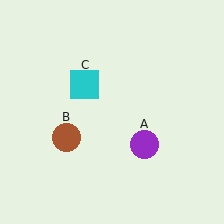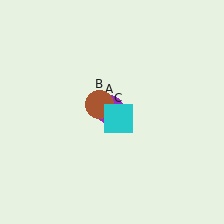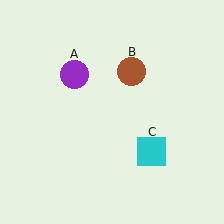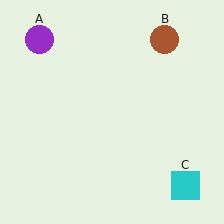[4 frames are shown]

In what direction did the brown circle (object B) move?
The brown circle (object B) moved up and to the right.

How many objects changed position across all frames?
3 objects changed position: purple circle (object A), brown circle (object B), cyan square (object C).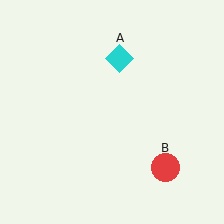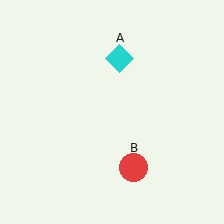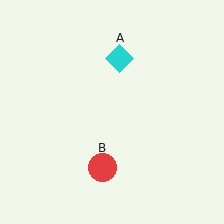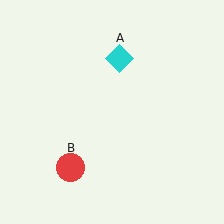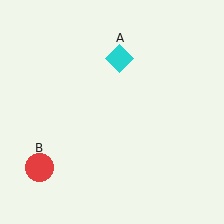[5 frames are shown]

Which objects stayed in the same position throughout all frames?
Cyan diamond (object A) remained stationary.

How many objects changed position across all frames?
1 object changed position: red circle (object B).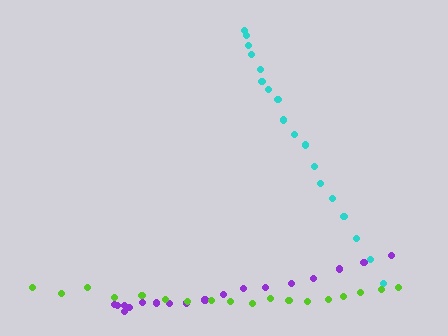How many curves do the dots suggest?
There are 3 distinct paths.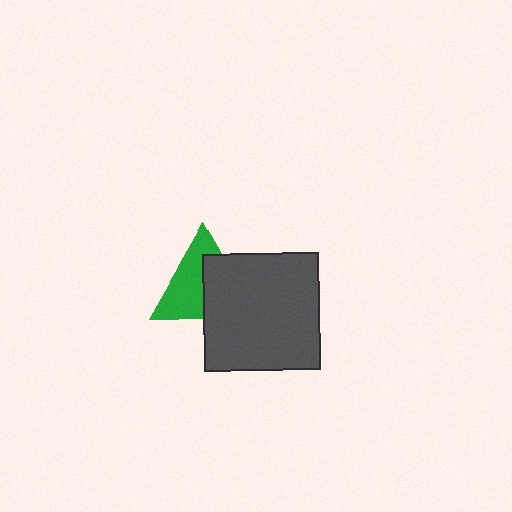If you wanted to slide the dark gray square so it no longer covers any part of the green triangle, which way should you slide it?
Slide it toward the lower-right — that is the most direct way to separate the two shapes.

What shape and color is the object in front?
The object in front is a dark gray square.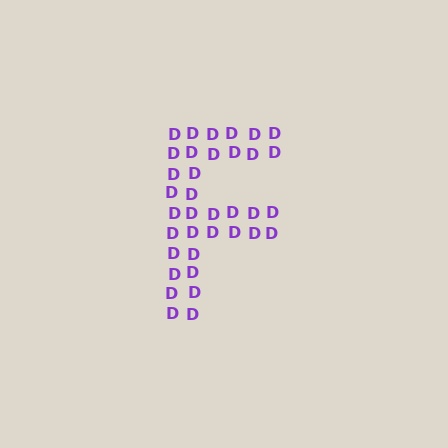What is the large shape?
The large shape is the letter F.